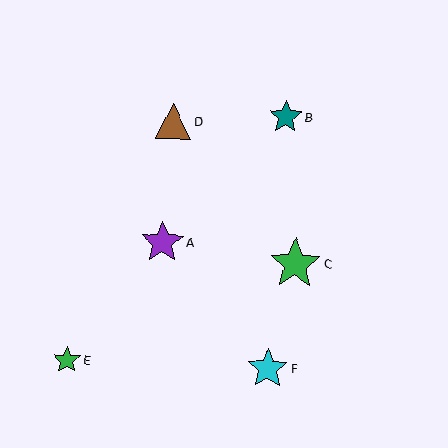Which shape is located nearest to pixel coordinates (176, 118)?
The brown triangle (labeled D) at (173, 121) is nearest to that location.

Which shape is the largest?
The green star (labeled C) is the largest.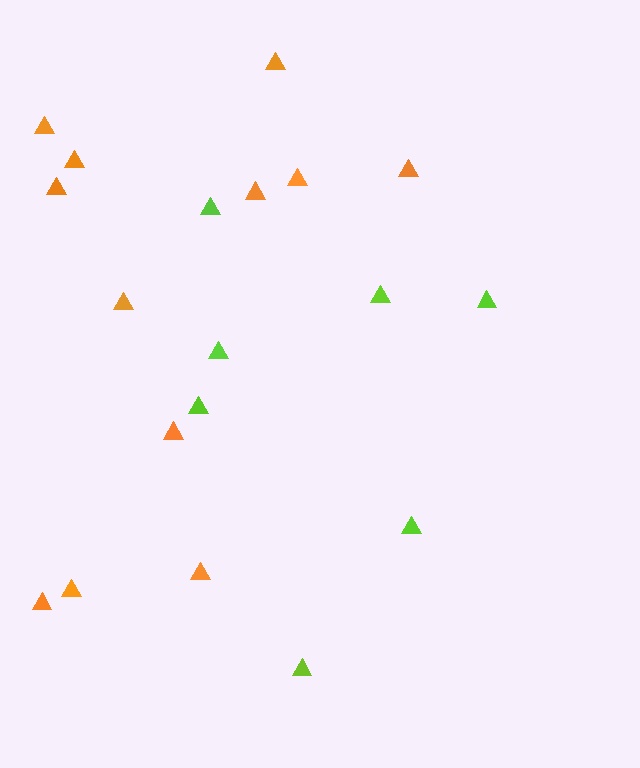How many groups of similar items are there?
There are 2 groups: one group of orange triangles (12) and one group of lime triangles (7).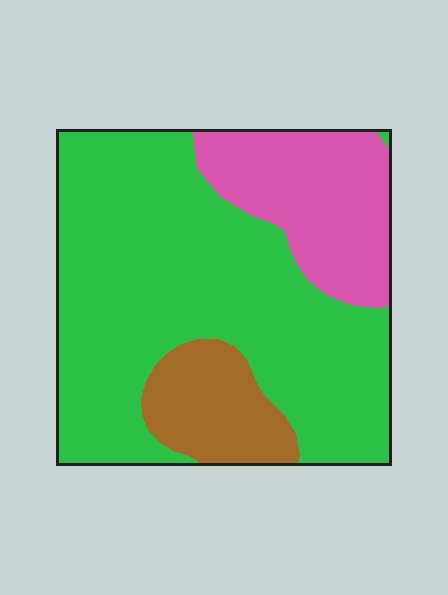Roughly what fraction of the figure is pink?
Pink takes up less than a quarter of the figure.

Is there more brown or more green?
Green.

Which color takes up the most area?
Green, at roughly 65%.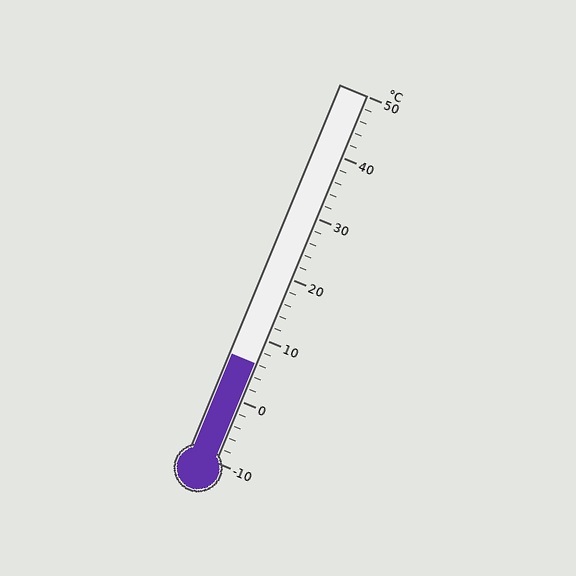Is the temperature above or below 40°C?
The temperature is below 40°C.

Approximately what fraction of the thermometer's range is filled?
The thermometer is filled to approximately 25% of its range.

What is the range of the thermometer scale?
The thermometer scale ranges from -10°C to 50°C.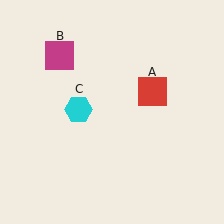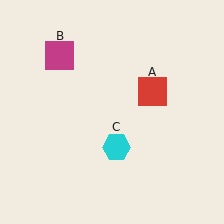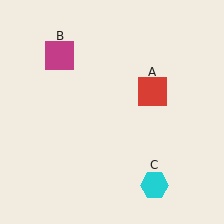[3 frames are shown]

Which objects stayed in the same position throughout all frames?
Red square (object A) and magenta square (object B) remained stationary.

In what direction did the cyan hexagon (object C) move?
The cyan hexagon (object C) moved down and to the right.